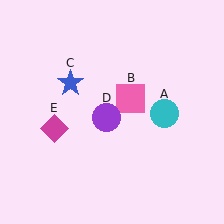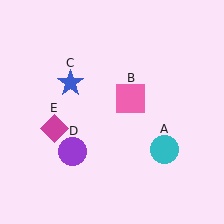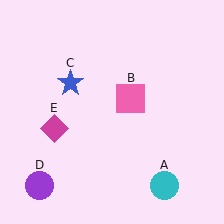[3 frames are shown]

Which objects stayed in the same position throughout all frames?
Pink square (object B) and blue star (object C) and magenta diamond (object E) remained stationary.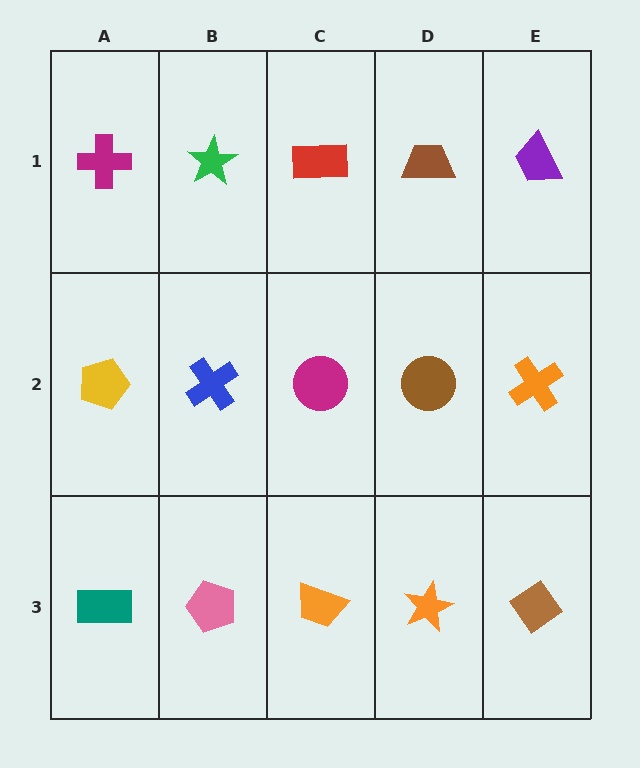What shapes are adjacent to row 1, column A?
A yellow pentagon (row 2, column A), a green star (row 1, column B).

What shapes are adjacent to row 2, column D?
A brown trapezoid (row 1, column D), an orange star (row 3, column D), a magenta circle (row 2, column C), an orange cross (row 2, column E).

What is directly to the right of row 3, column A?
A pink pentagon.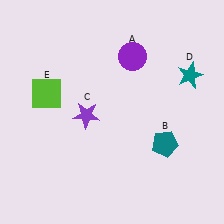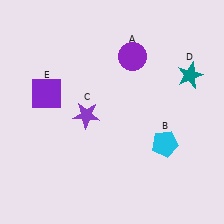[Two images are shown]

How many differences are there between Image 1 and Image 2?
There are 2 differences between the two images.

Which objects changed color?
B changed from teal to cyan. E changed from lime to purple.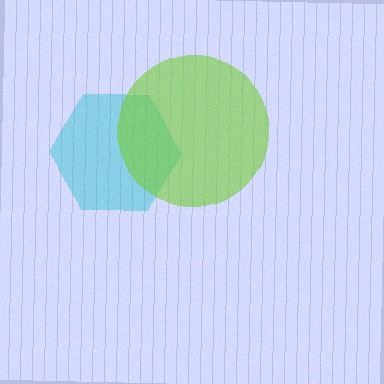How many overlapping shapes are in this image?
There are 2 overlapping shapes in the image.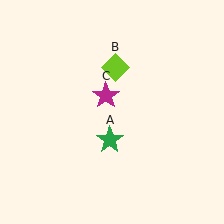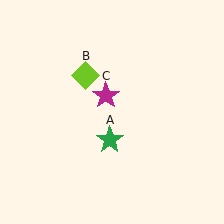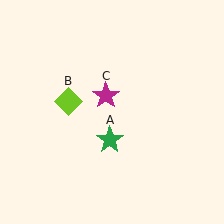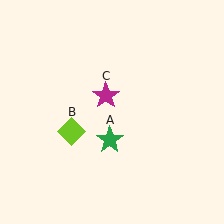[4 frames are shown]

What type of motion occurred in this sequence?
The lime diamond (object B) rotated counterclockwise around the center of the scene.